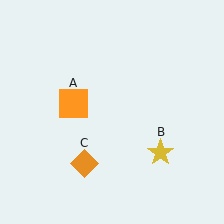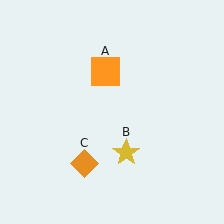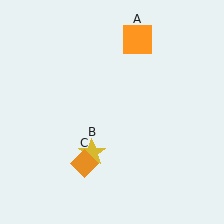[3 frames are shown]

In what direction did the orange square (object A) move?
The orange square (object A) moved up and to the right.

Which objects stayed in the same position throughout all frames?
Orange diamond (object C) remained stationary.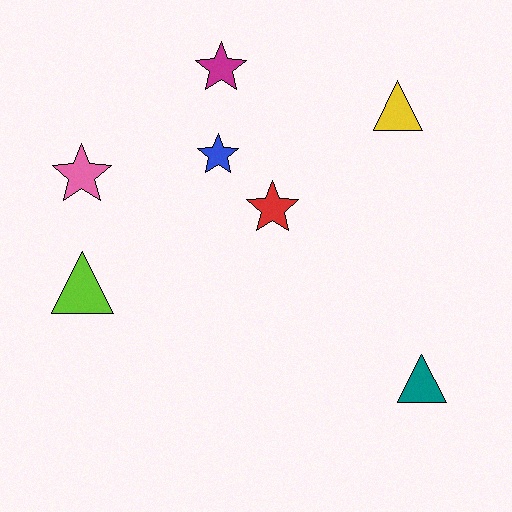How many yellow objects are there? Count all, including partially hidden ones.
There is 1 yellow object.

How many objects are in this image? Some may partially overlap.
There are 7 objects.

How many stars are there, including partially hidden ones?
There are 4 stars.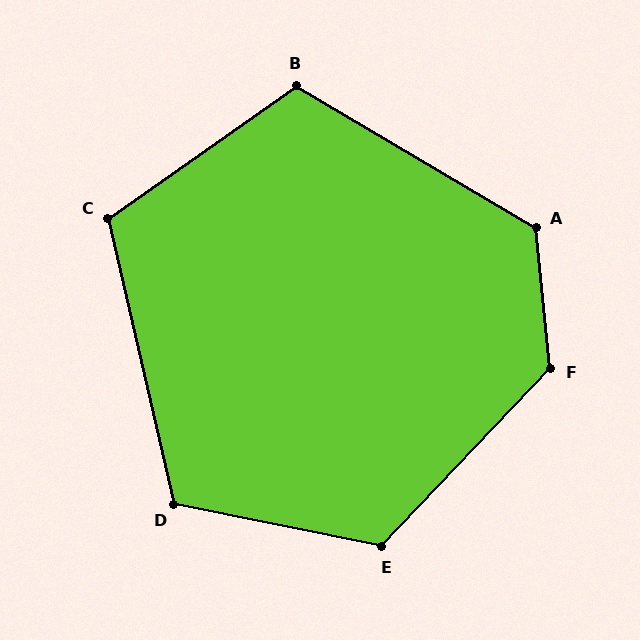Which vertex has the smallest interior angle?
C, at approximately 112 degrees.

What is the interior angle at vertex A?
Approximately 126 degrees (obtuse).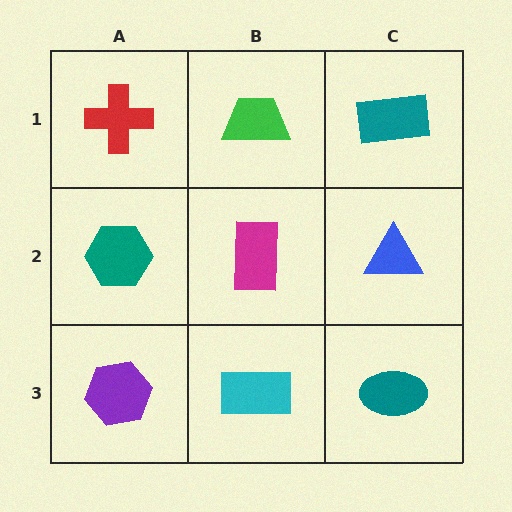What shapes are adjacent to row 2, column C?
A teal rectangle (row 1, column C), a teal ellipse (row 3, column C), a magenta rectangle (row 2, column B).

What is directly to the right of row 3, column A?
A cyan rectangle.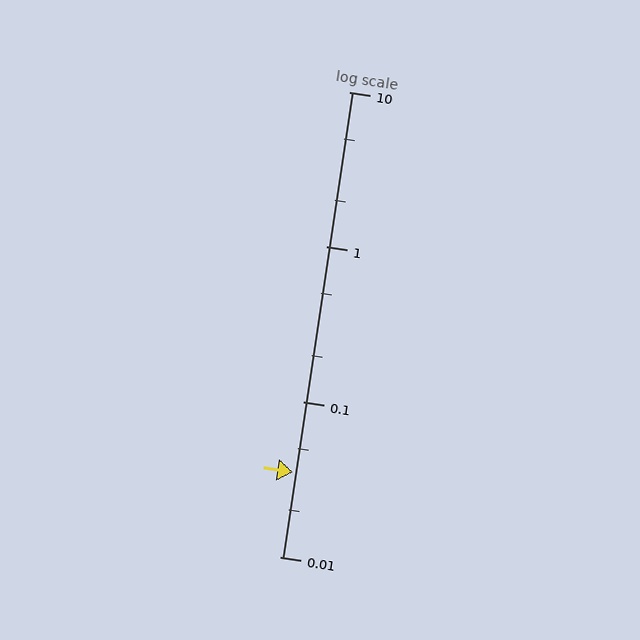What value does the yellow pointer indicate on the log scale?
The pointer indicates approximately 0.035.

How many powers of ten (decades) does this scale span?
The scale spans 3 decades, from 0.01 to 10.